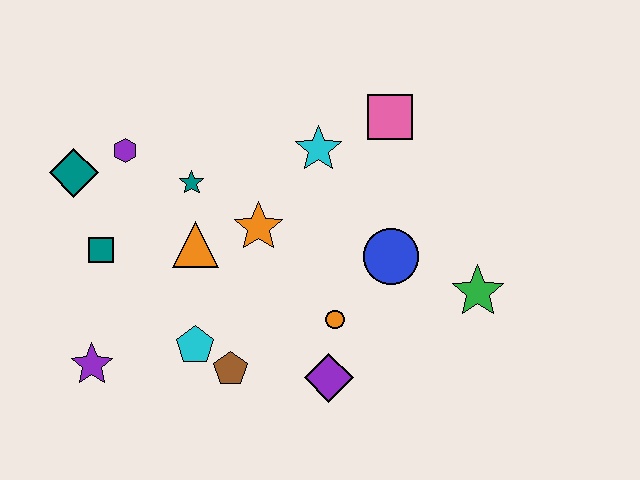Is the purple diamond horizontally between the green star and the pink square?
No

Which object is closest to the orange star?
The orange triangle is closest to the orange star.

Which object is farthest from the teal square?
The green star is farthest from the teal square.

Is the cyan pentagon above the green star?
No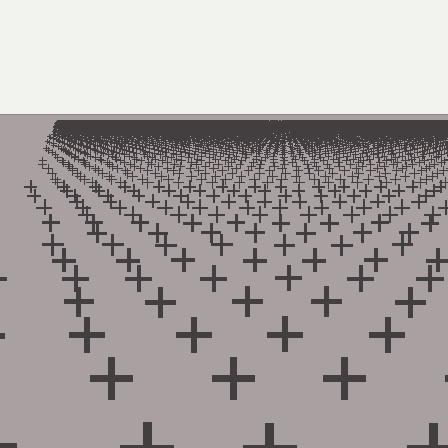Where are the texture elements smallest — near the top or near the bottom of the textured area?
Near the top.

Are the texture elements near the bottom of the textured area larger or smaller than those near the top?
Larger. Near the bottom, elements are closer to the viewer and appear at a bigger on-screen size.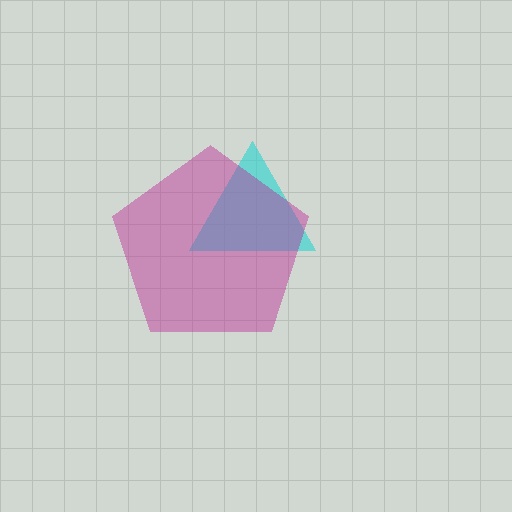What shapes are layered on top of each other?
The layered shapes are: a cyan triangle, a magenta pentagon.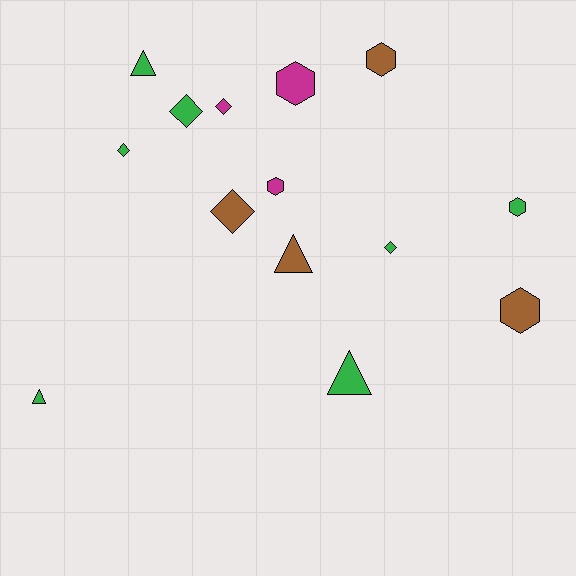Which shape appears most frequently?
Hexagon, with 5 objects.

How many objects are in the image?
There are 14 objects.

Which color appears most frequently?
Green, with 7 objects.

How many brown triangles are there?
There is 1 brown triangle.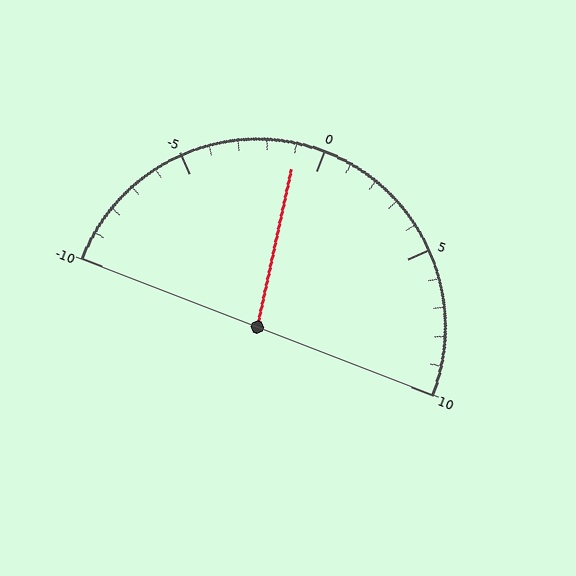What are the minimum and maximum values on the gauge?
The gauge ranges from -10 to 10.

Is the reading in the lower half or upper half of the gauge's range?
The reading is in the lower half of the range (-10 to 10).